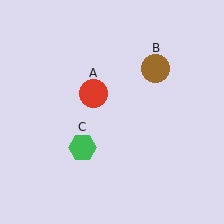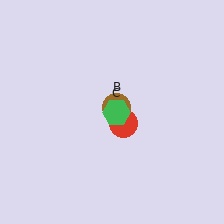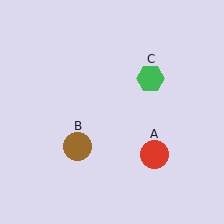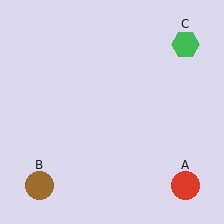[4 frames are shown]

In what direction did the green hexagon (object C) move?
The green hexagon (object C) moved up and to the right.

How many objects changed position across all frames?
3 objects changed position: red circle (object A), brown circle (object B), green hexagon (object C).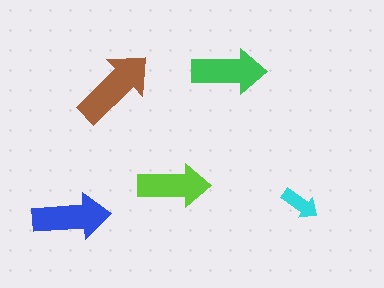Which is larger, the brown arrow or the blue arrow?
The brown one.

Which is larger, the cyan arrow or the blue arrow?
The blue one.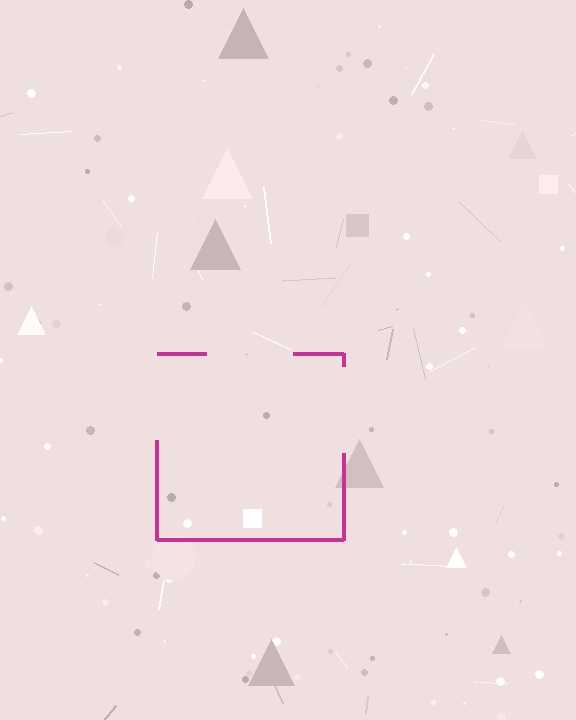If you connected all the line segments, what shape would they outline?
They would outline a square.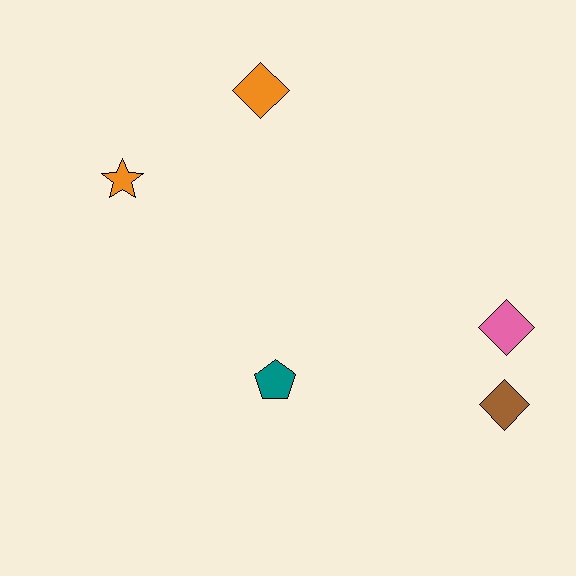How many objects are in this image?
There are 5 objects.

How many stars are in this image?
There is 1 star.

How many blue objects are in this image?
There are no blue objects.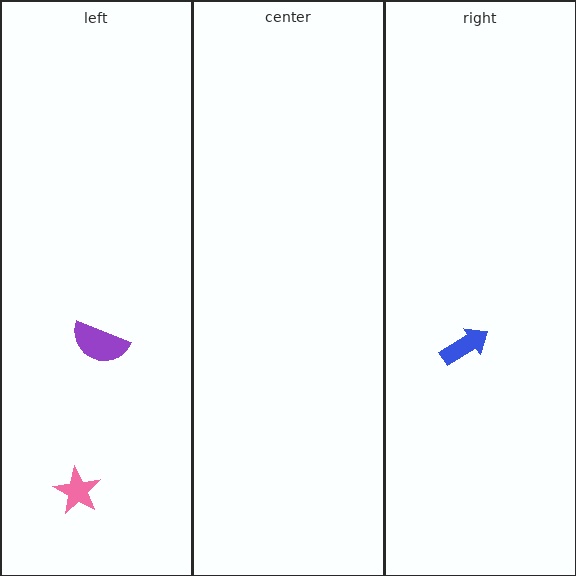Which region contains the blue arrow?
The right region.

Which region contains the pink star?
The left region.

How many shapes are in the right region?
1.